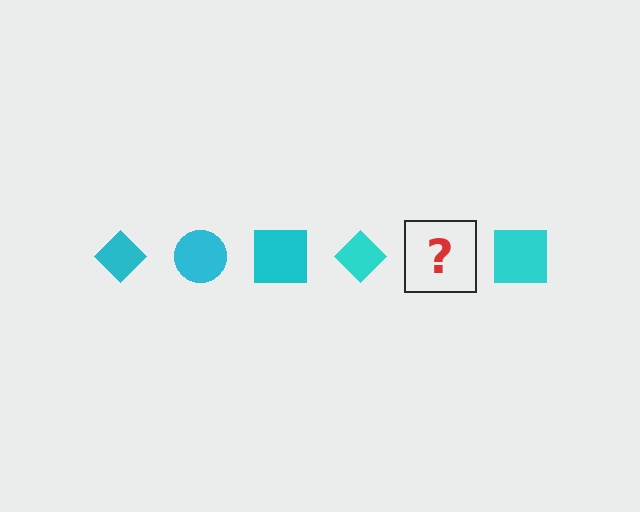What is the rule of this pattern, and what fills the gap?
The rule is that the pattern cycles through diamond, circle, square shapes in cyan. The gap should be filled with a cyan circle.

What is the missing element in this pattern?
The missing element is a cyan circle.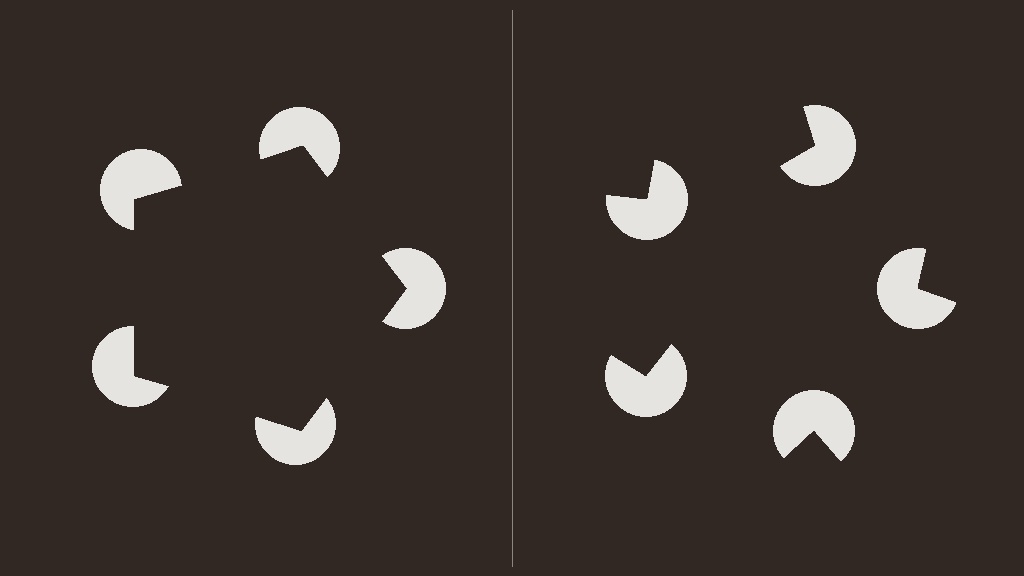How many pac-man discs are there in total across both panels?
10 — 5 on each side.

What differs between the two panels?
The pac-man discs are positioned identically on both sides; only the wedge orientations differ. On the left they align to a pentagon; on the right they are misaligned.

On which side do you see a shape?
An illusory pentagon appears on the left side. On the right side the wedge cuts are rotated, so no coherent shape forms.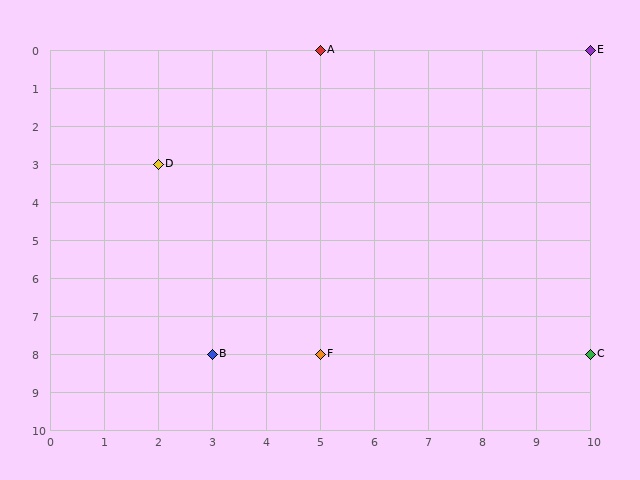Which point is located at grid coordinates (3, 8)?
Point B is at (3, 8).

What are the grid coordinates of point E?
Point E is at grid coordinates (10, 0).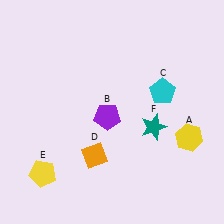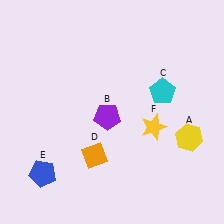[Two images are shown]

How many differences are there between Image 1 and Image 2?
There are 2 differences between the two images.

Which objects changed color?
E changed from yellow to blue. F changed from teal to yellow.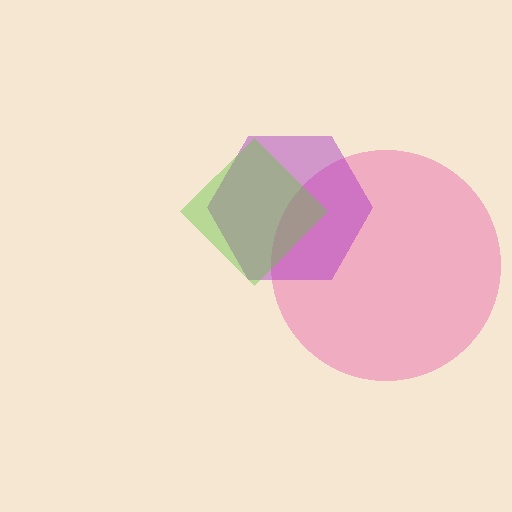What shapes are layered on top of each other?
The layered shapes are: a pink circle, a purple hexagon, a lime diamond.